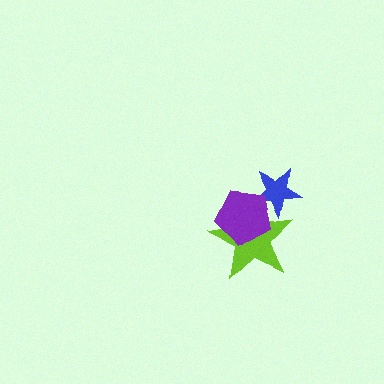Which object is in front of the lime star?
The purple pentagon is in front of the lime star.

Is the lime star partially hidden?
Yes, it is partially covered by another shape.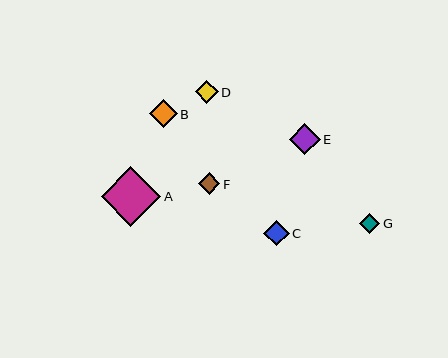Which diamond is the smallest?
Diamond G is the smallest with a size of approximately 20 pixels.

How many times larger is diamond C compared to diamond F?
Diamond C is approximately 1.2 times the size of diamond F.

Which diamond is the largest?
Diamond A is the largest with a size of approximately 60 pixels.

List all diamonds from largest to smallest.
From largest to smallest: A, E, B, C, D, F, G.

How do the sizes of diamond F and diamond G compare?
Diamond F and diamond G are approximately the same size.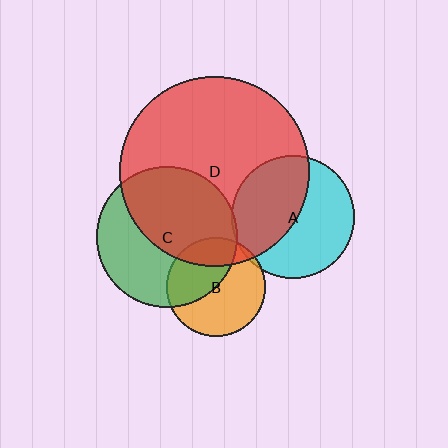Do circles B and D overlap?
Yes.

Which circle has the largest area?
Circle D (red).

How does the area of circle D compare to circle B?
Approximately 3.7 times.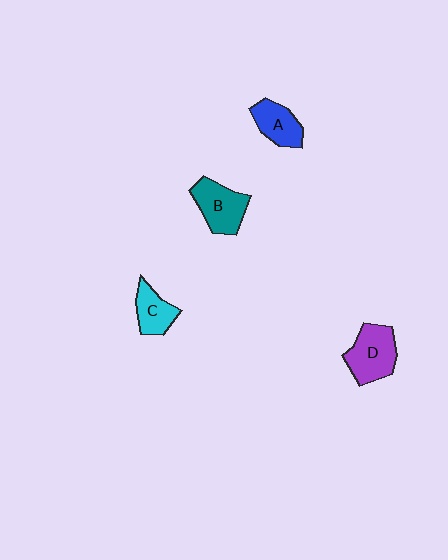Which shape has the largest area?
Shape D (purple).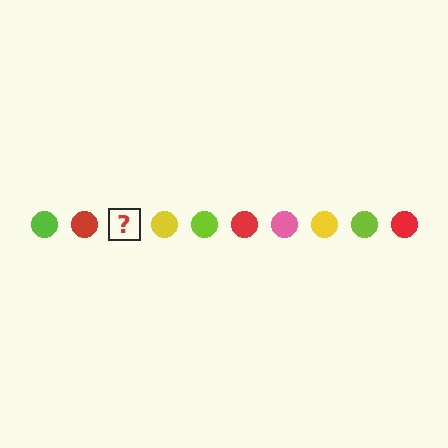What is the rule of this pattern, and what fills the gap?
The rule is that the pattern cycles through lime, red, pink, yellow circles. The gap should be filled with a pink circle.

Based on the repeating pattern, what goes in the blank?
The blank should be a pink circle.